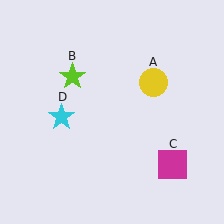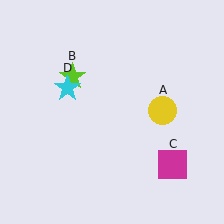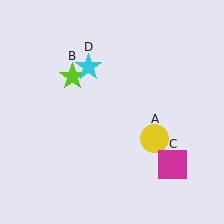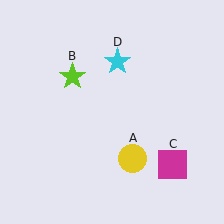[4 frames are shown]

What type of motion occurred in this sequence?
The yellow circle (object A), cyan star (object D) rotated clockwise around the center of the scene.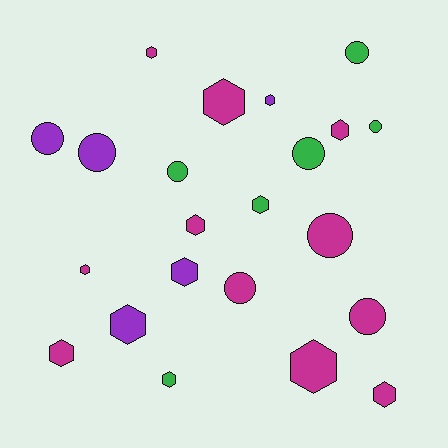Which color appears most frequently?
Magenta, with 11 objects.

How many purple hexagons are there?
There are 3 purple hexagons.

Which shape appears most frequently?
Hexagon, with 13 objects.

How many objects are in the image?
There are 22 objects.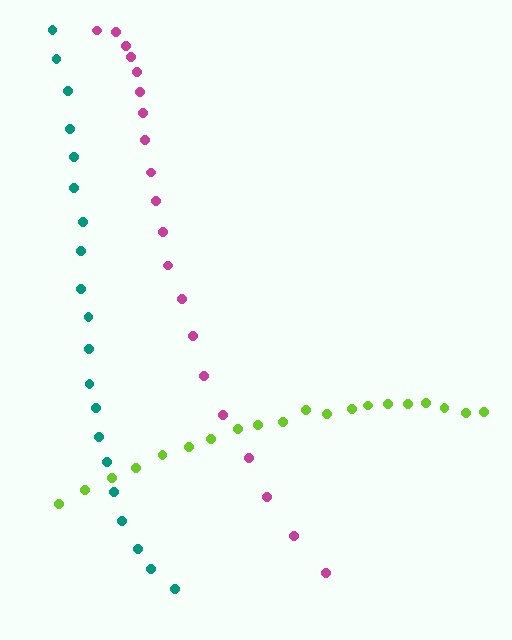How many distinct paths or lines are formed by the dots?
There are 3 distinct paths.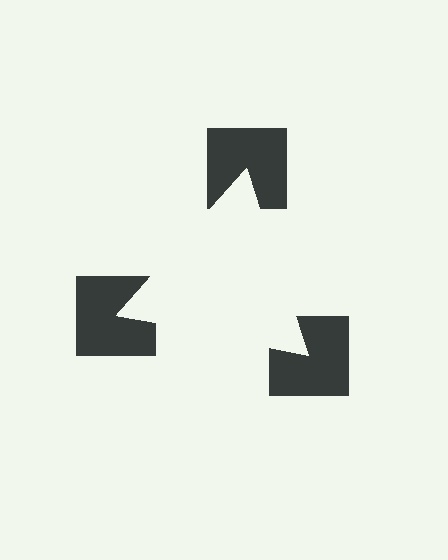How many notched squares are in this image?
There are 3 — one at each vertex of the illusory triangle.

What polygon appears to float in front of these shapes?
An illusory triangle — its edges are inferred from the aligned wedge cuts in the notched squares, not physically drawn.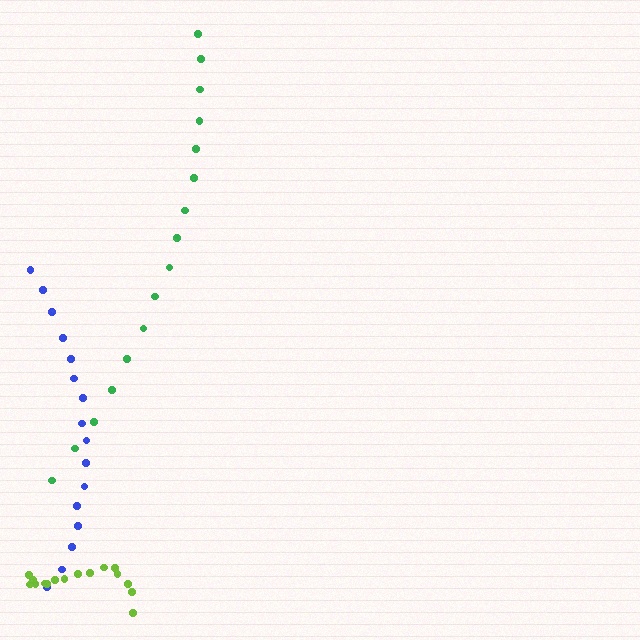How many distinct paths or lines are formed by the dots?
There are 3 distinct paths.